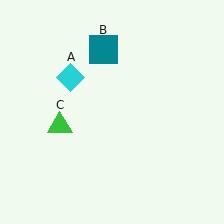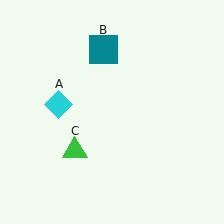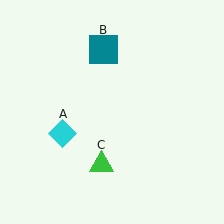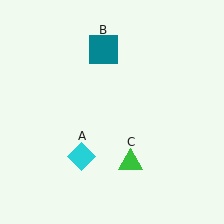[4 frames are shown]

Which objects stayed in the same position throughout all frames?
Teal square (object B) remained stationary.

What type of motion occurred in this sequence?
The cyan diamond (object A), green triangle (object C) rotated counterclockwise around the center of the scene.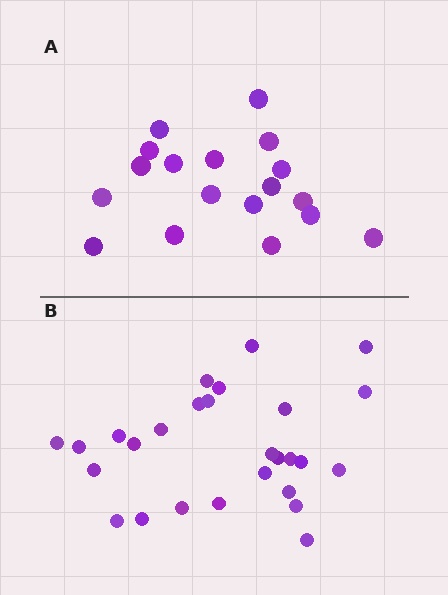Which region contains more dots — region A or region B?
Region B (the bottom region) has more dots.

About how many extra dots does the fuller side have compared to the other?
Region B has roughly 8 or so more dots than region A.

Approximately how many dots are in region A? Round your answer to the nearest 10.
About 20 dots. (The exact count is 18, which rounds to 20.)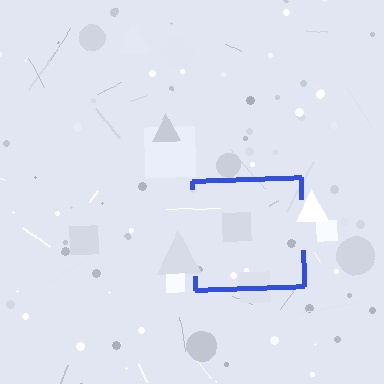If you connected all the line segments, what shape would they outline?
They would outline a square.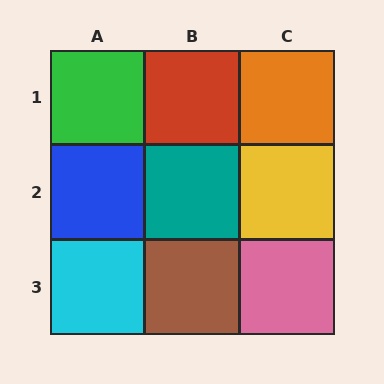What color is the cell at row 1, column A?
Green.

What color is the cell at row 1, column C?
Orange.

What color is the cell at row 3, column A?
Cyan.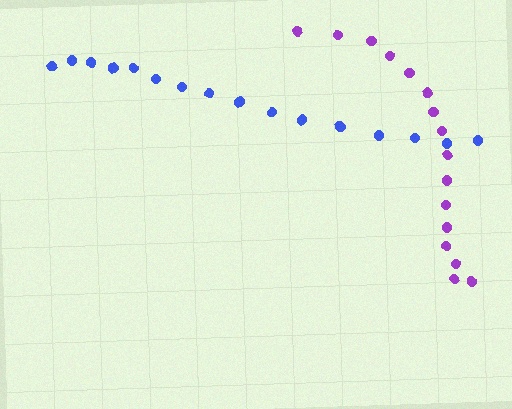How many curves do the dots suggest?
There are 2 distinct paths.